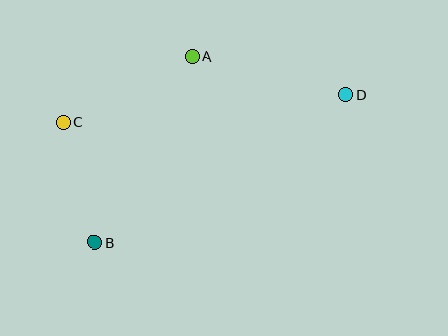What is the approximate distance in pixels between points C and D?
The distance between C and D is approximately 284 pixels.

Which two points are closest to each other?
Points B and C are closest to each other.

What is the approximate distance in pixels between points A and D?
The distance between A and D is approximately 158 pixels.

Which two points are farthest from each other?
Points B and D are farthest from each other.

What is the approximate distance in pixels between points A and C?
The distance between A and C is approximately 145 pixels.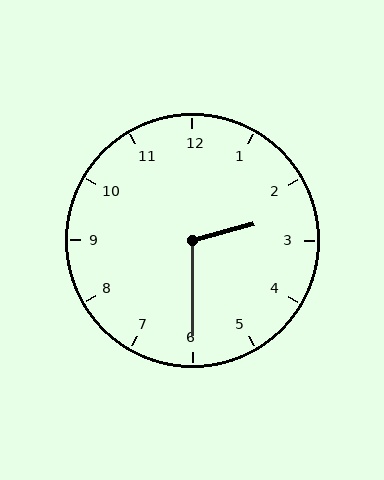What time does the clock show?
2:30.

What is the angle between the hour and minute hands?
Approximately 105 degrees.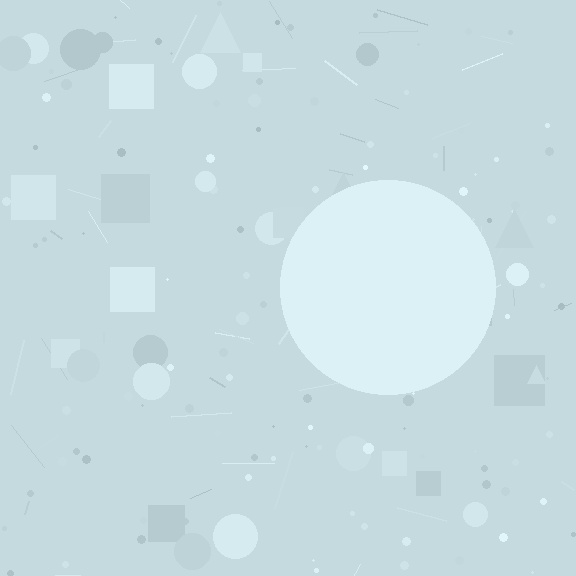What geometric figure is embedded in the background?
A circle is embedded in the background.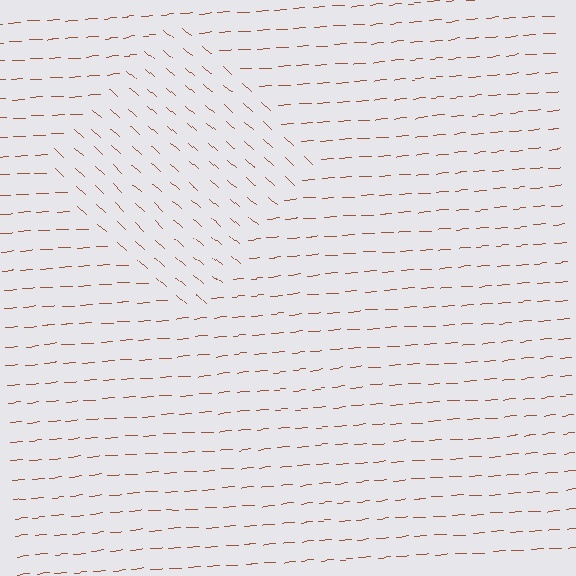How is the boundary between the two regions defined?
The boundary is defined purely by a change in line orientation (approximately 45 degrees difference). All lines are the same color and thickness.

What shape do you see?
I see a diamond.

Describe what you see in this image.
The image is filled with small brown line segments. A diamond region in the image has lines oriented differently from the surrounding lines, creating a visible texture boundary.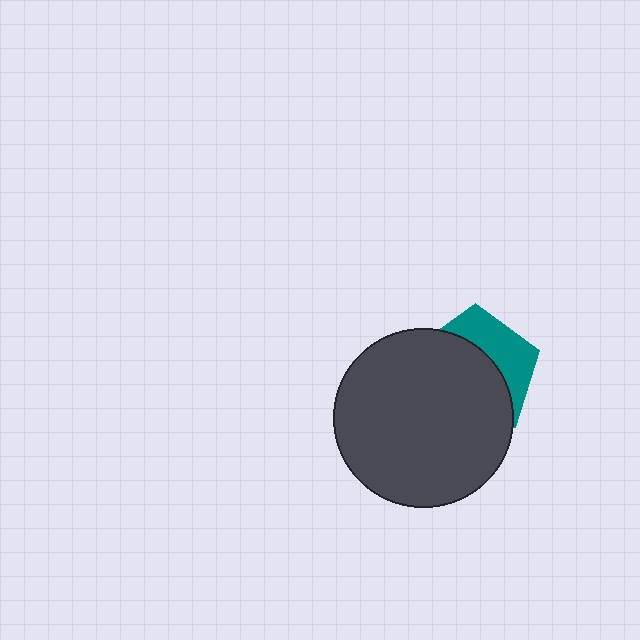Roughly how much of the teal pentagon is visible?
A small part of it is visible (roughly 35%).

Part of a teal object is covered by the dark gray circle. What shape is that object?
It is a pentagon.